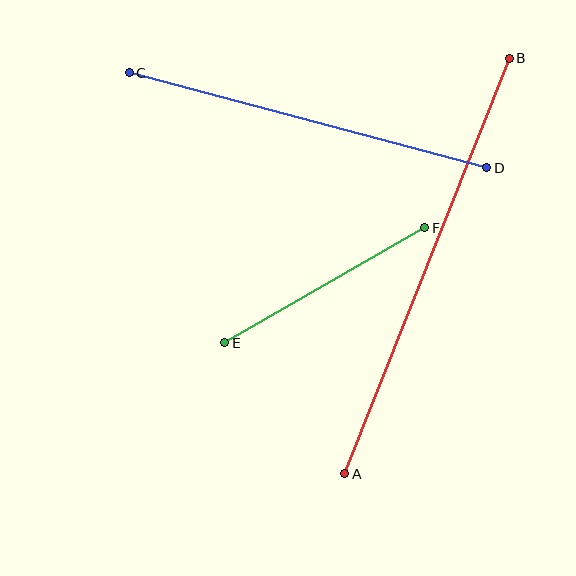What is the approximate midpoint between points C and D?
The midpoint is at approximately (308, 120) pixels.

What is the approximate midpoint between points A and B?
The midpoint is at approximately (427, 266) pixels.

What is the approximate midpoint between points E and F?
The midpoint is at approximately (325, 285) pixels.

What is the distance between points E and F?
The distance is approximately 231 pixels.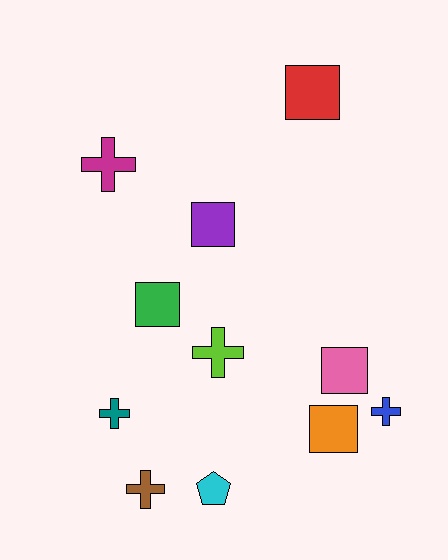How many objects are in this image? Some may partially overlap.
There are 11 objects.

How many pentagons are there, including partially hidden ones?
There is 1 pentagon.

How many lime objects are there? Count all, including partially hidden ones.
There is 1 lime object.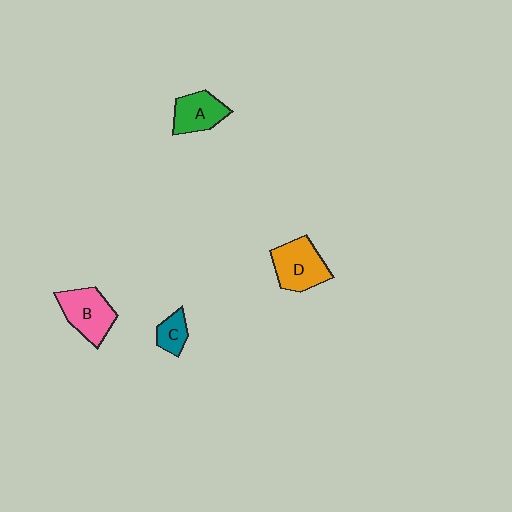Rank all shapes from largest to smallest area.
From largest to smallest: D (orange), B (pink), A (green), C (teal).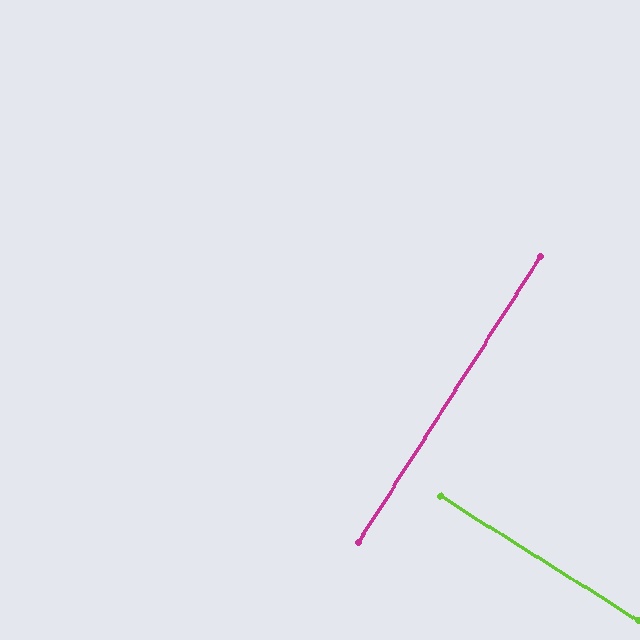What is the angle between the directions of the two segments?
Approximately 90 degrees.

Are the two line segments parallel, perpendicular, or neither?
Perpendicular — they meet at approximately 90°.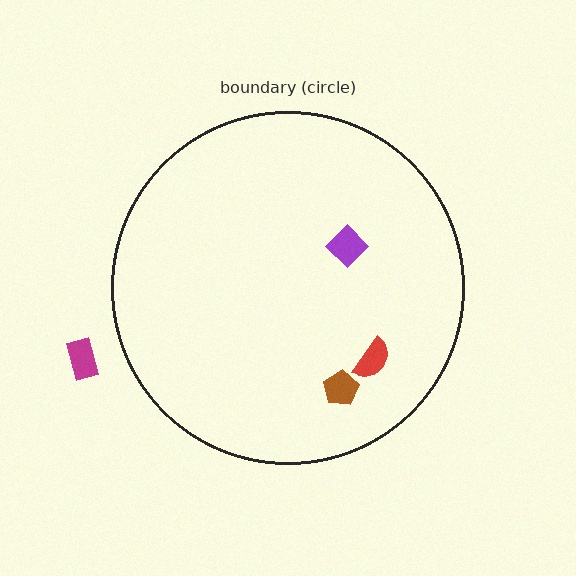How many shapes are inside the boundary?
3 inside, 1 outside.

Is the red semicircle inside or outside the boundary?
Inside.